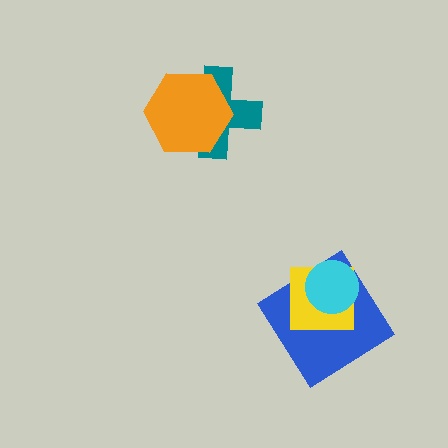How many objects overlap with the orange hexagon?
1 object overlaps with the orange hexagon.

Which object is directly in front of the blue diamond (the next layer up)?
The yellow square is directly in front of the blue diamond.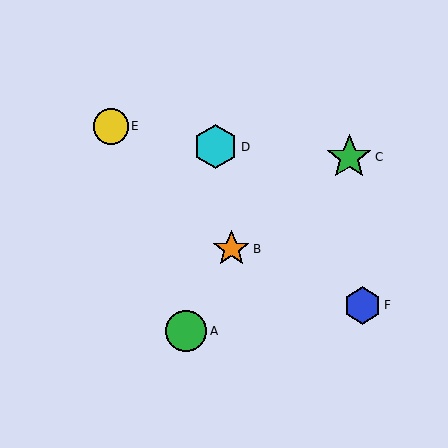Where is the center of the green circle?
The center of the green circle is at (186, 331).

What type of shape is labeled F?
Shape F is a blue hexagon.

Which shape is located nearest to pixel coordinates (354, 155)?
The green star (labeled C) at (349, 157) is nearest to that location.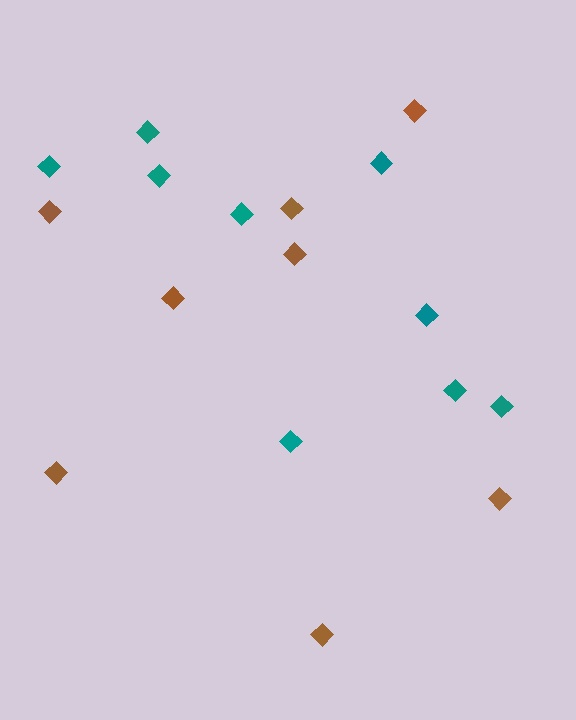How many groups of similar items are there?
There are 2 groups: one group of teal diamonds (9) and one group of brown diamonds (8).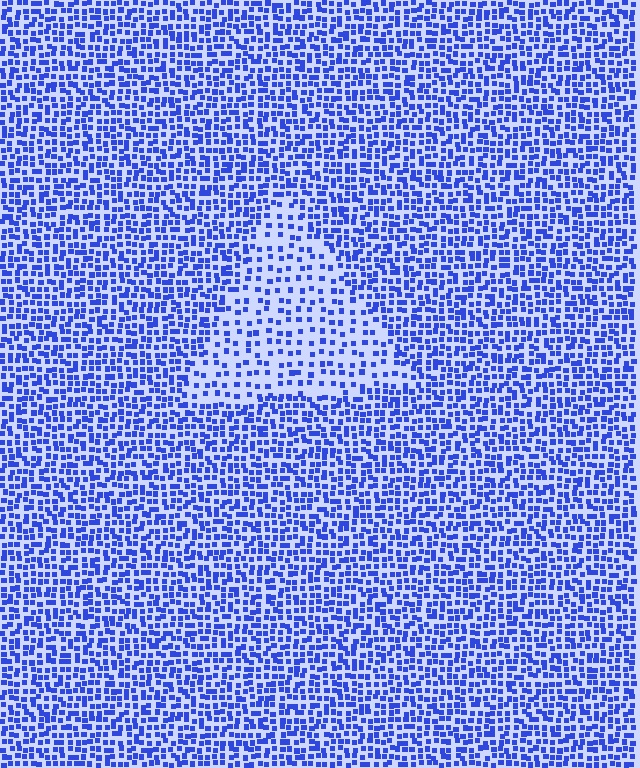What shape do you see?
I see a triangle.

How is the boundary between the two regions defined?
The boundary is defined by a change in element density (approximately 2.1x ratio). All elements are the same color, size, and shape.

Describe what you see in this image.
The image contains small blue elements arranged at two different densities. A triangle-shaped region is visible where the elements are less densely packed than the surrounding area.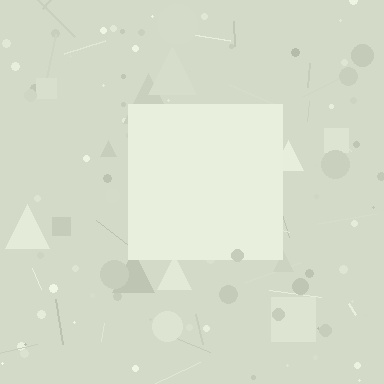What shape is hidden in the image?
A square is hidden in the image.